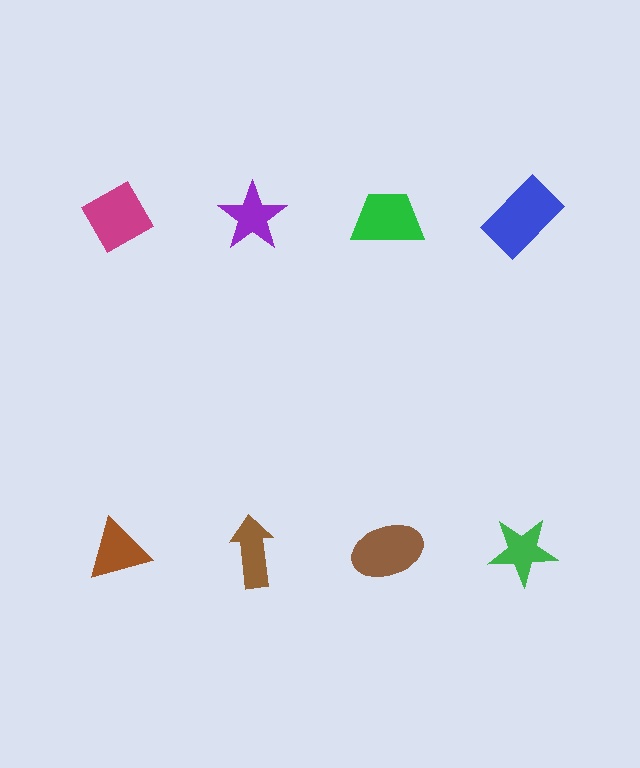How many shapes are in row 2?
4 shapes.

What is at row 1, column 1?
A magenta diamond.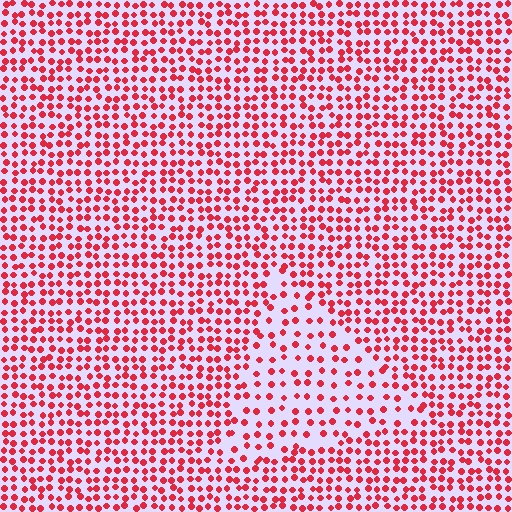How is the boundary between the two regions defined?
The boundary is defined by a change in element density (approximately 1.8x ratio). All elements are the same color, size, and shape.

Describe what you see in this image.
The image contains small red elements arranged at two different densities. A triangle-shaped region is visible where the elements are less densely packed than the surrounding area.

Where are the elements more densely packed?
The elements are more densely packed outside the triangle boundary.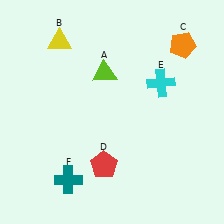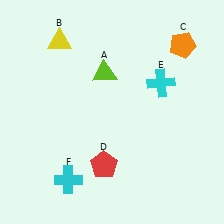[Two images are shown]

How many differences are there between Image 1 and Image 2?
There is 1 difference between the two images.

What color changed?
The cross (F) changed from teal in Image 1 to cyan in Image 2.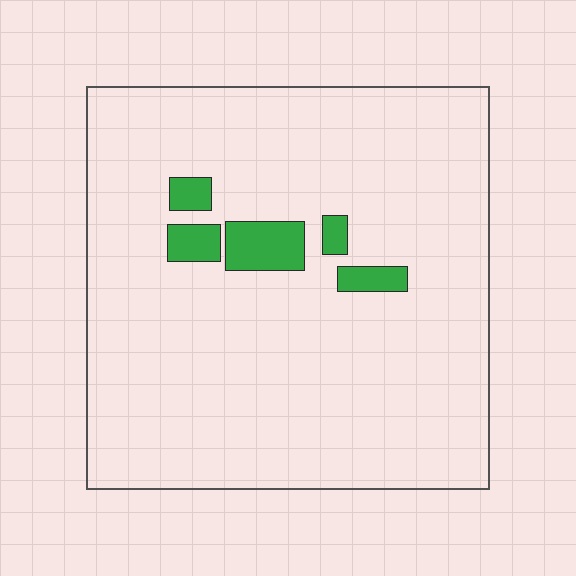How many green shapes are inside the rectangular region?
5.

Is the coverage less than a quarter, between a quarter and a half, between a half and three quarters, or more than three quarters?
Less than a quarter.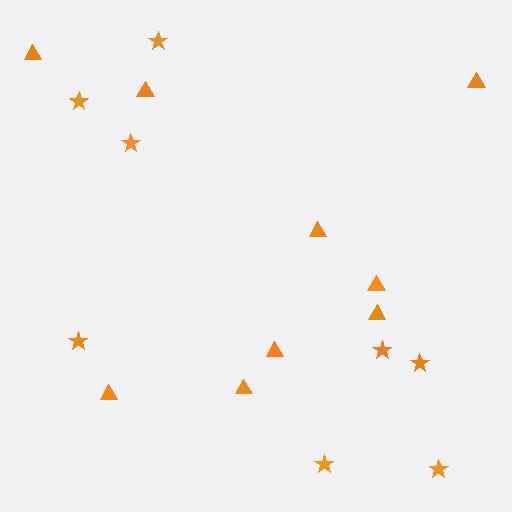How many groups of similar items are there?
There are 2 groups: one group of stars (8) and one group of triangles (9).